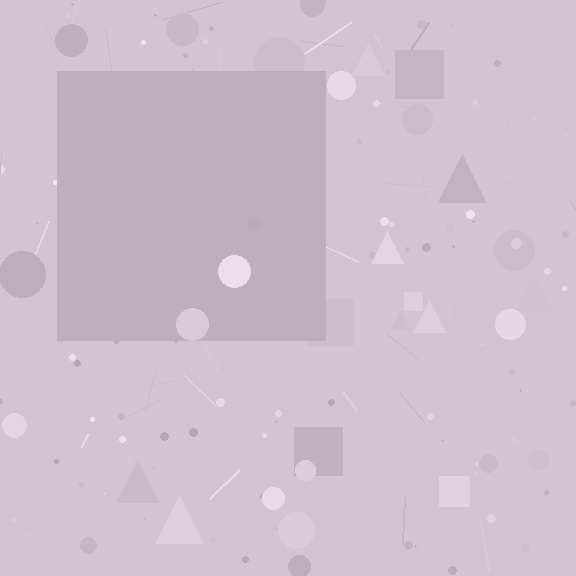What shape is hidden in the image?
A square is hidden in the image.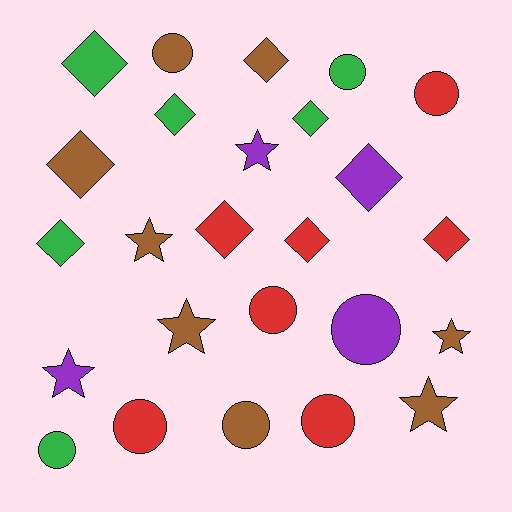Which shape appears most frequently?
Diamond, with 10 objects.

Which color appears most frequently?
Brown, with 8 objects.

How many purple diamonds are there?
There is 1 purple diamond.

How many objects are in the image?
There are 25 objects.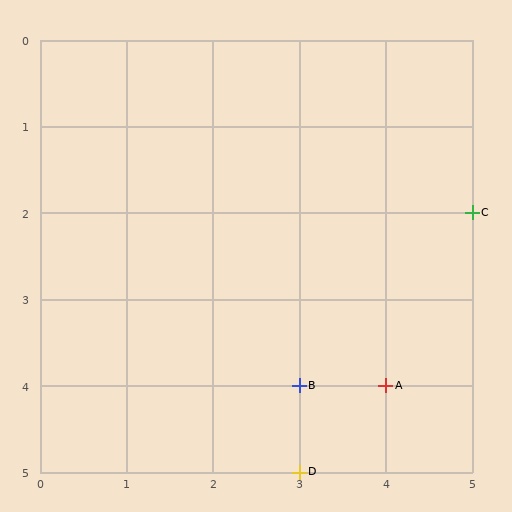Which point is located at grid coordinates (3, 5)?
Point D is at (3, 5).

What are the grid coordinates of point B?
Point B is at grid coordinates (3, 4).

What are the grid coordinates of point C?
Point C is at grid coordinates (5, 2).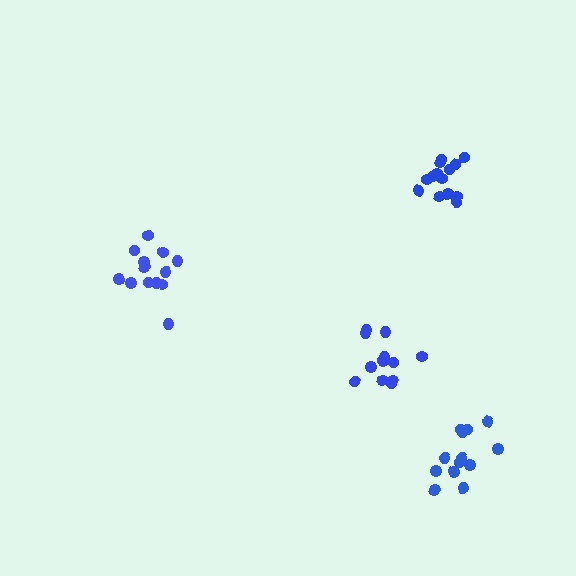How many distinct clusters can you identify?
There are 4 distinct clusters.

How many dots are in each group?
Group 1: 13 dots, Group 2: 12 dots, Group 3: 14 dots, Group 4: 13 dots (52 total).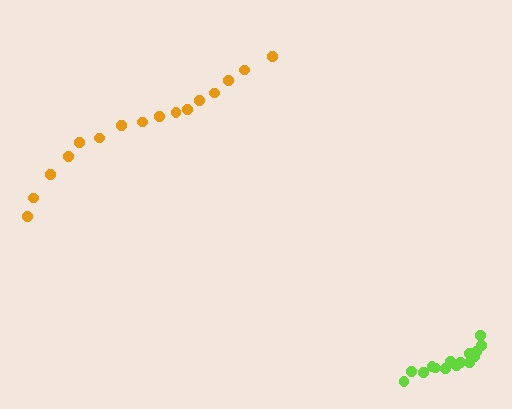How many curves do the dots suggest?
There are 2 distinct paths.